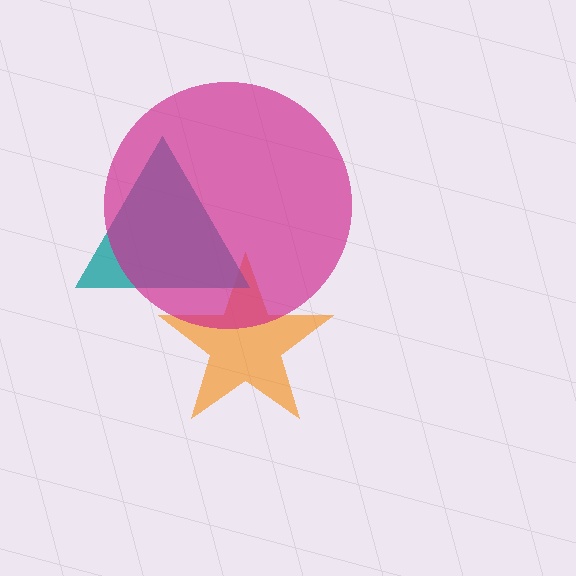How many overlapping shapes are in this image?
There are 3 overlapping shapes in the image.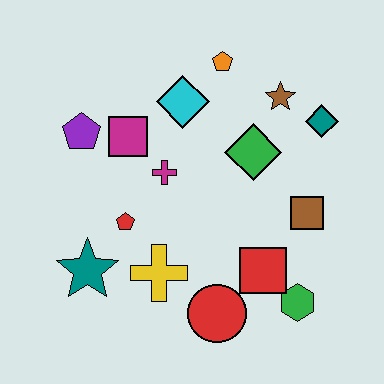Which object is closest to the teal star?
The red pentagon is closest to the teal star.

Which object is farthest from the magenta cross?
The green hexagon is farthest from the magenta cross.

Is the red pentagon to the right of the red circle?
No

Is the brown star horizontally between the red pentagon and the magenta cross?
No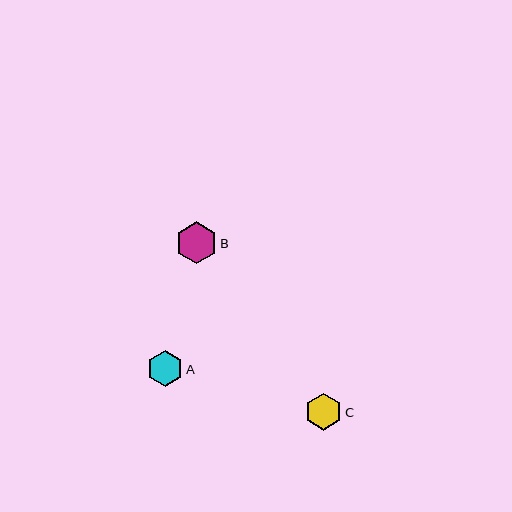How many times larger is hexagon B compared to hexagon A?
Hexagon B is approximately 1.2 times the size of hexagon A.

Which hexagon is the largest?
Hexagon B is the largest with a size of approximately 41 pixels.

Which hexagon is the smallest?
Hexagon A is the smallest with a size of approximately 36 pixels.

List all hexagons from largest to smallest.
From largest to smallest: B, C, A.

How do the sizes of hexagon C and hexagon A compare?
Hexagon C and hexagon A are approximately the same size.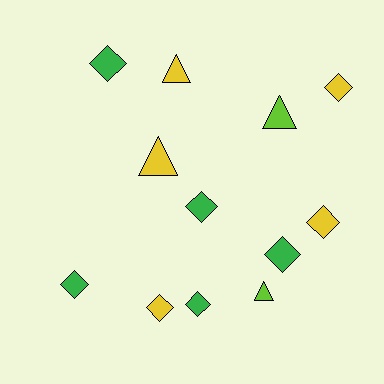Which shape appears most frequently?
Diamond, with 8 objects.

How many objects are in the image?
There are 12 objects.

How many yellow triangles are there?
There are 2 yellow triangles.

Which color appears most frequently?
Yellow, with 5 objects.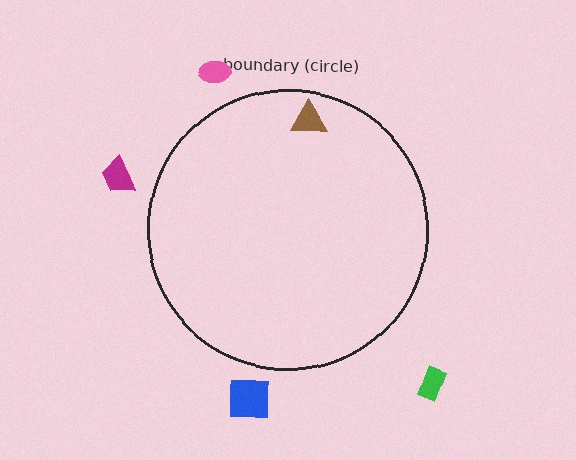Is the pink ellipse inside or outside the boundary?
Outside.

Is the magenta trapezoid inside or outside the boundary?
Outside.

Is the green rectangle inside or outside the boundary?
Outside.